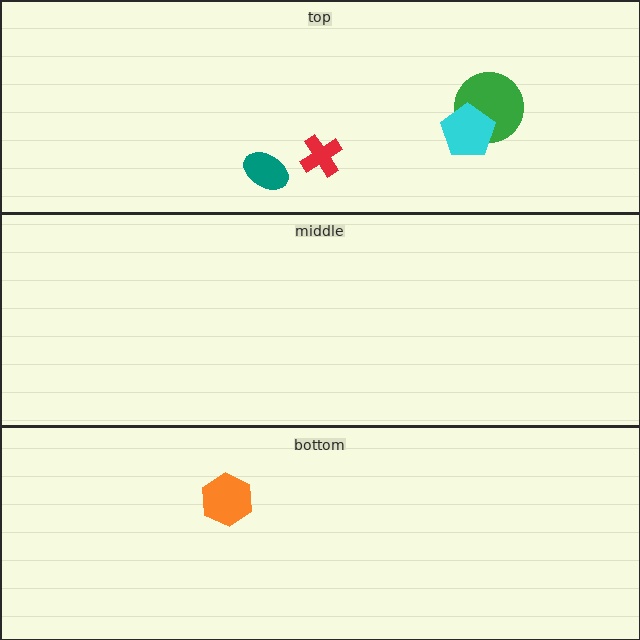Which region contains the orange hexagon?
The bottom region.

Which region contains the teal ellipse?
The top region.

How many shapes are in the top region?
4.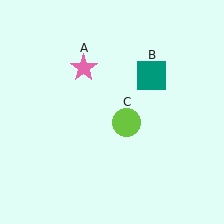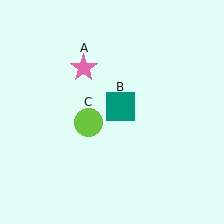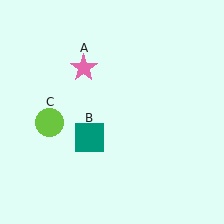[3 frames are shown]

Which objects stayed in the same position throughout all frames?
Pink star (object A) remained stationary.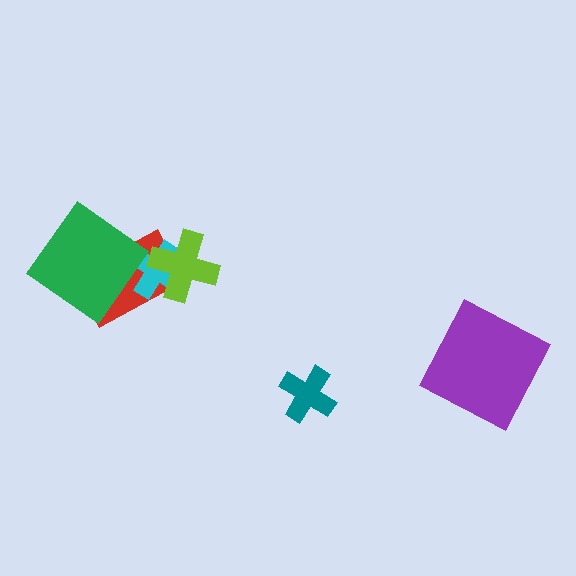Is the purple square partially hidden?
No, no other shape covers it.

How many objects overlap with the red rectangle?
3 objects overlap with the red rectangle.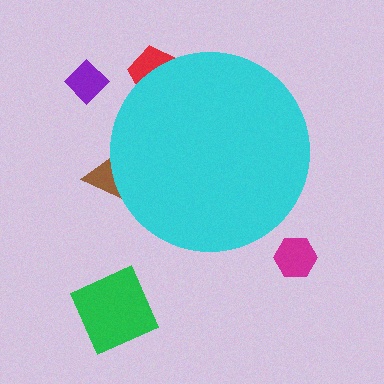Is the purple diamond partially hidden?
No, the purple diamond is fully visible.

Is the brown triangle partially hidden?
Yes, the brown triangle is partially hidden behind the cyan circle.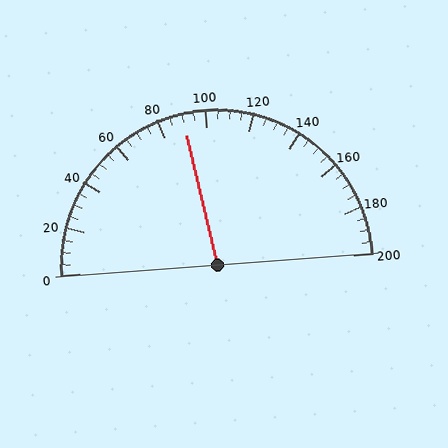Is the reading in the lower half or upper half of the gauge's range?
The reading is in the lower half of the range (0 to 200).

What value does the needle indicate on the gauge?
The needle indicates approximately 90.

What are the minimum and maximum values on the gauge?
The gauge ranges from 0 to 200.